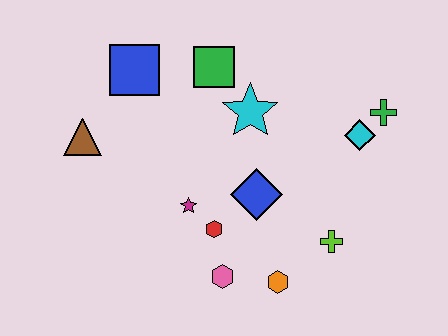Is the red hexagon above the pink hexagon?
Yes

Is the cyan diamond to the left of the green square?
No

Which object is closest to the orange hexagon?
The pink hexagon is closest to the orange hexagon.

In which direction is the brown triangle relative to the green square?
The brown triangle is to the left of the green square.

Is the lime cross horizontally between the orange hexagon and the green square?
No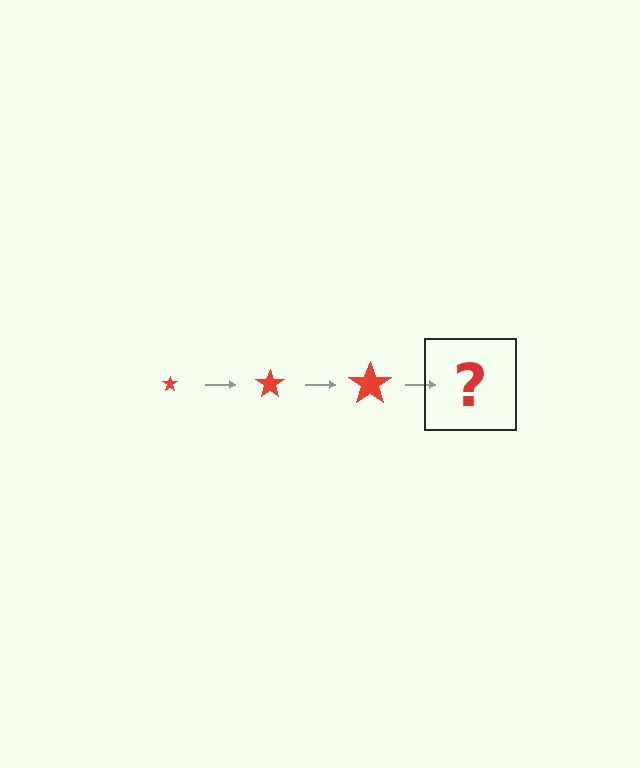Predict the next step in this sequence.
The next step is a red star, larger than the previous one.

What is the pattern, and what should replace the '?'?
The pattern is that the star gets progressively larger each step. The '?' should be a red star, larger than the previous one.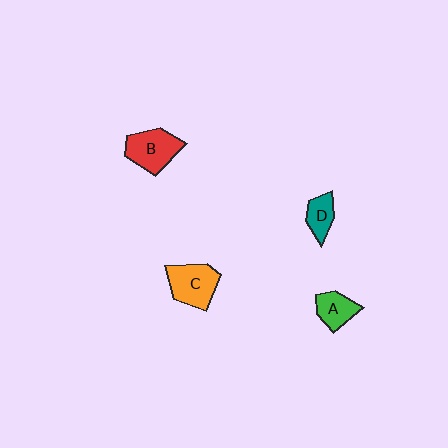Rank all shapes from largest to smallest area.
From largest to smallest: C (orange), B (red), A (green), D (teal).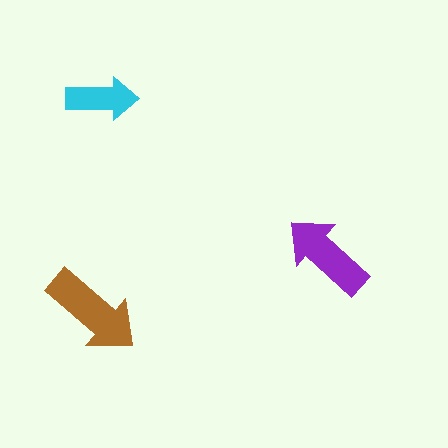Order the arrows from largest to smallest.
the brown one, the purple one, the cyan one.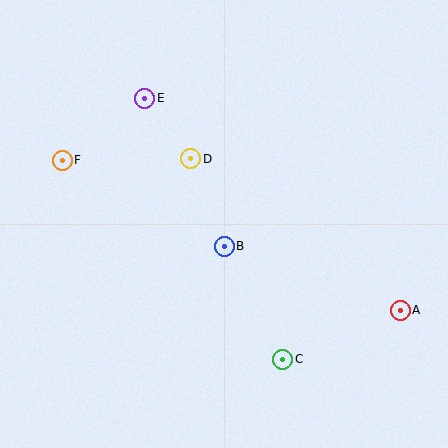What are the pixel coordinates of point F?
Point F is at (62, 160).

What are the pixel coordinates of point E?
Point E is at (145, 98).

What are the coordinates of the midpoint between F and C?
The midpoint between F and C is at (173, 260).